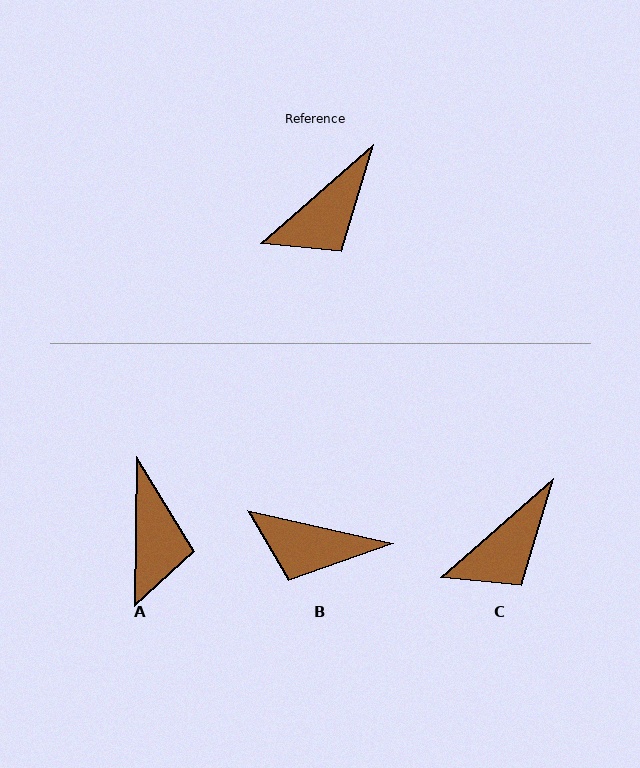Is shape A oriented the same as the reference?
No, it is off by about 48 degrees.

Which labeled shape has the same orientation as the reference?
C.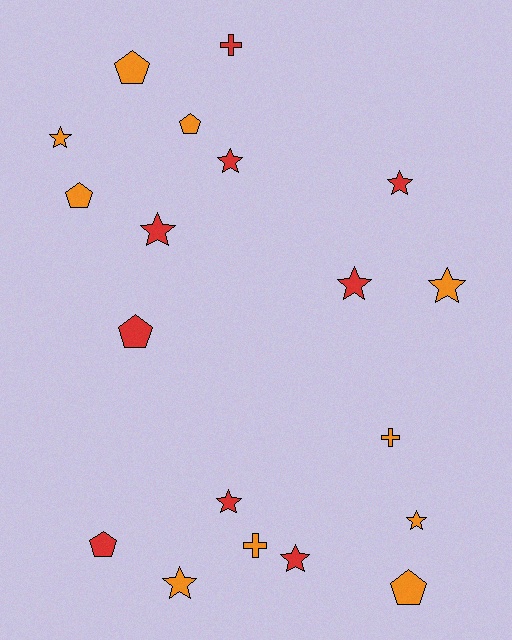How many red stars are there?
There are 6 red stars.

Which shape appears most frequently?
Star, with 10 objects.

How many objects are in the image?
There are 19 objects.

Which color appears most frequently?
Orange, with 10 objects.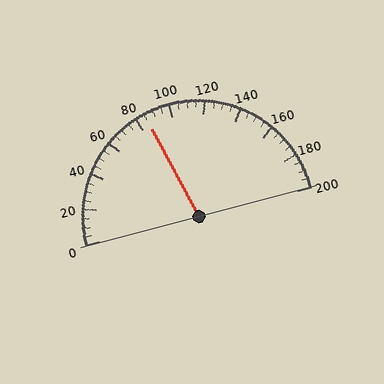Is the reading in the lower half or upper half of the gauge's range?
The reading is in the lower half of the range (0 to 200).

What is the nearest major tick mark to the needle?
The nearest major tick mark is 80.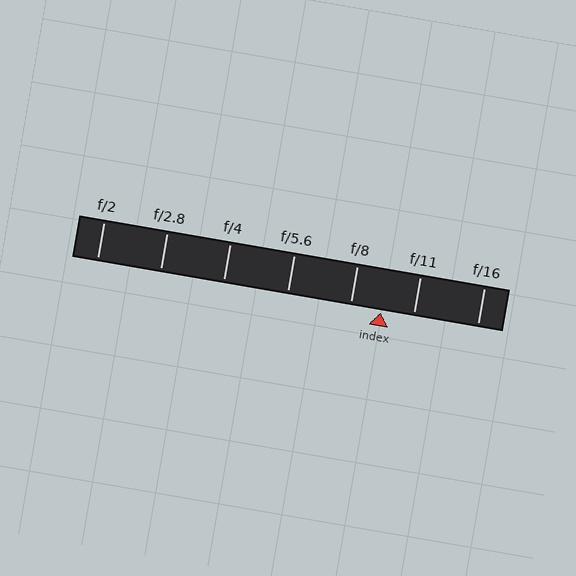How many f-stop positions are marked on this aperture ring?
There are 7 f-stop positions marked.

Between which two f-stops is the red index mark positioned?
The index mark is between f/8 and f/11.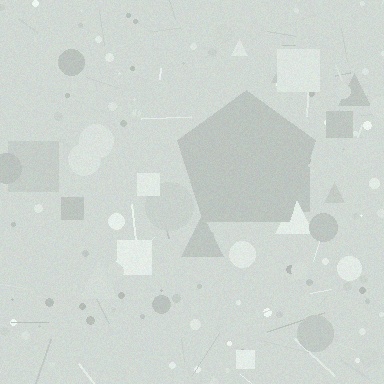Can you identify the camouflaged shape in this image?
The camouflaged shape is a pentagon.